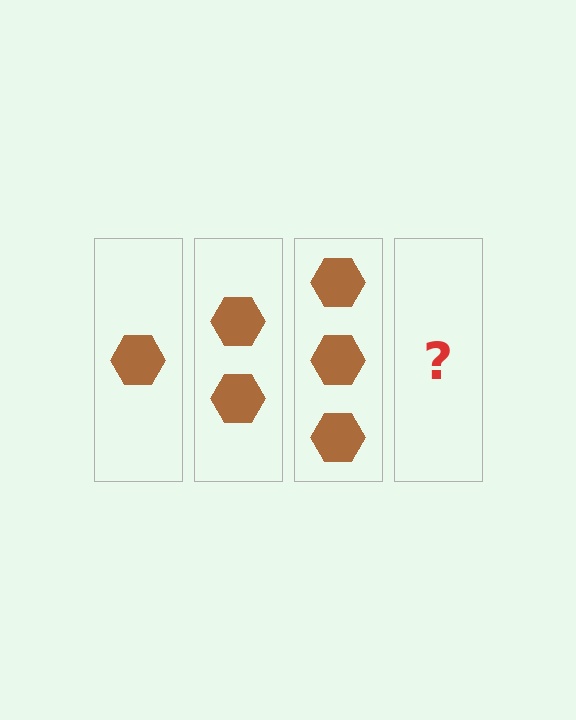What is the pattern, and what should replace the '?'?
The pattern is that each step adds one more hexagon. The '?' should be 4 hexagons.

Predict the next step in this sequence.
The next step is 4 hexagons.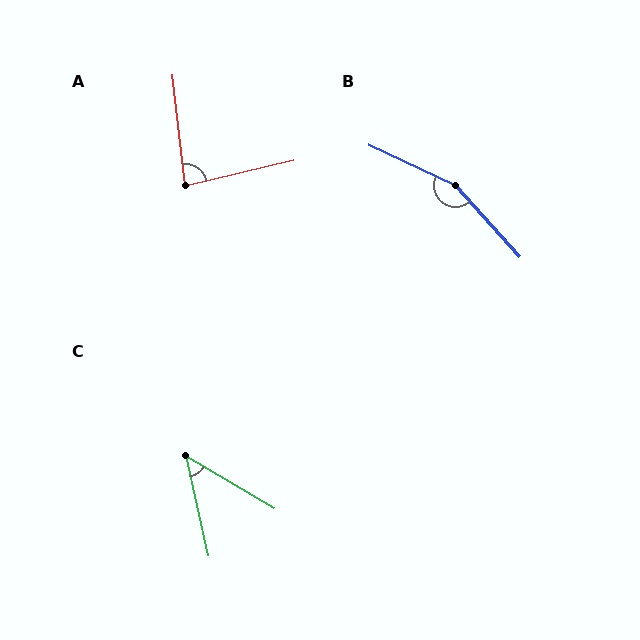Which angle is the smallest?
C, at approximately 47 degrees.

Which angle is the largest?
B, at approximately 157 degrees.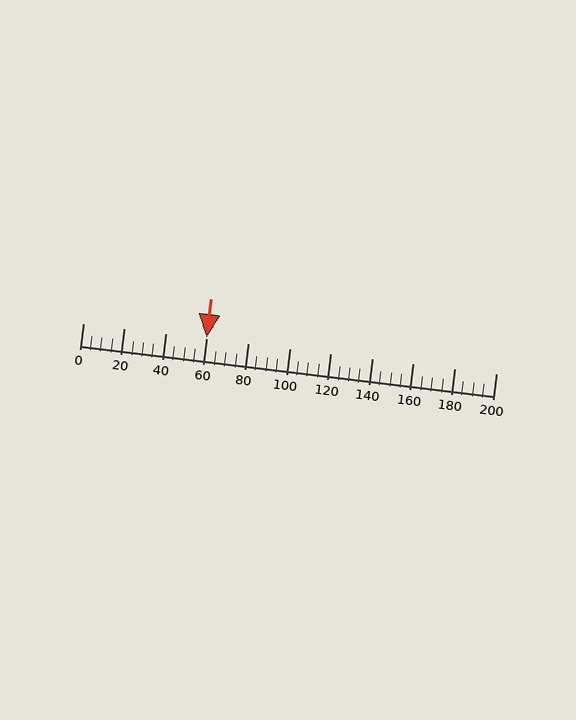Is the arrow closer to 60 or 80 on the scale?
The arrow is closer to 60.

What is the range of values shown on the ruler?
The ruler shows values from 0 to 200.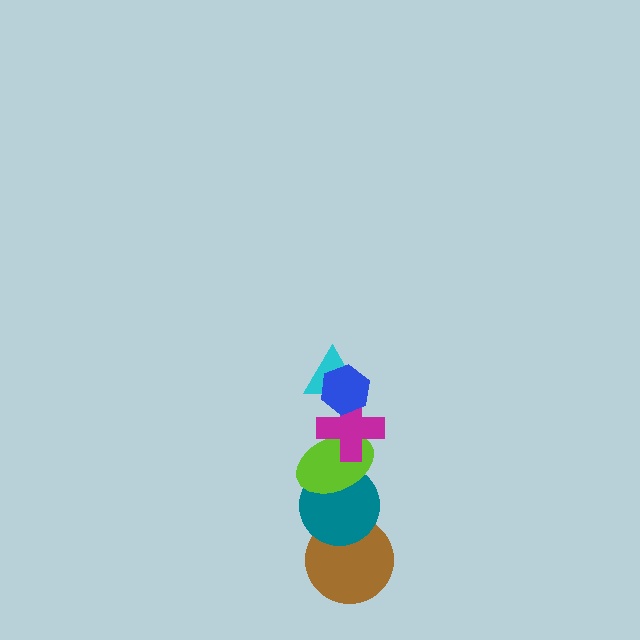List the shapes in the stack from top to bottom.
From top to bottom: the blue hexagon, the cyan triangle, the magenta cross, the lime ellipse, the teal circle, the brown circle.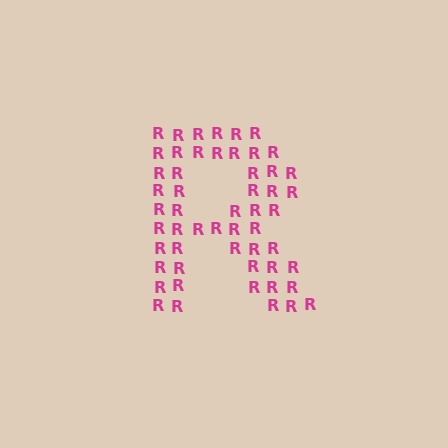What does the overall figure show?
The overall figure shows the letter R.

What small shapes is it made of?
It is made of small letter R's.